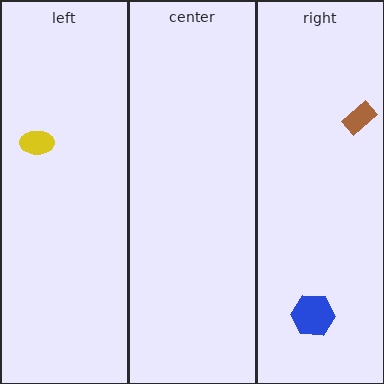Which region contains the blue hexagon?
The right region.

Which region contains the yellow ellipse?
The left region.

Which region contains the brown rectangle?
The right region.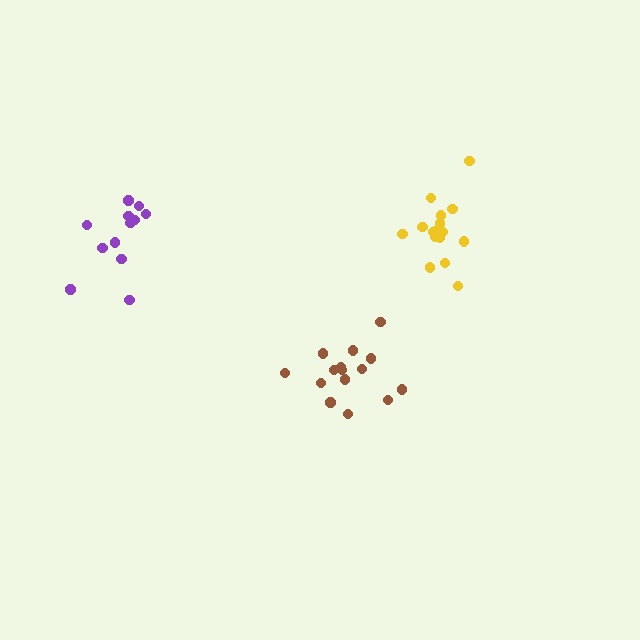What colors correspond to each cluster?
The clusters are colored: purple, yellow, brown.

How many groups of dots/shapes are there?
There are 3 groups.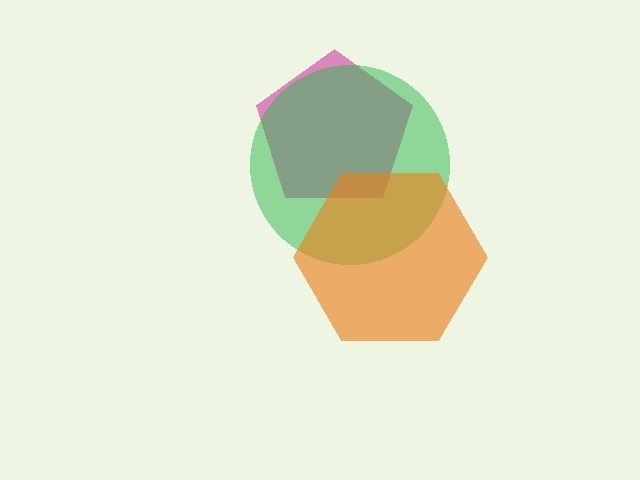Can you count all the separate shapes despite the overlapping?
Yes, there are 3 separate shapes.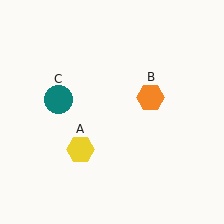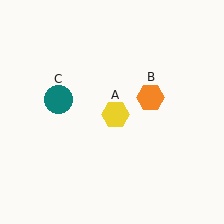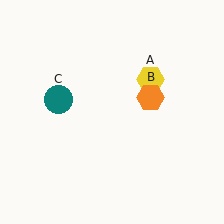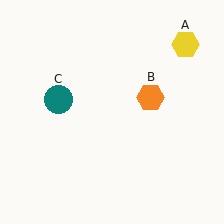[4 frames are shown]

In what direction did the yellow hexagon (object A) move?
The yellow hexagon (object A) moved up and to the right.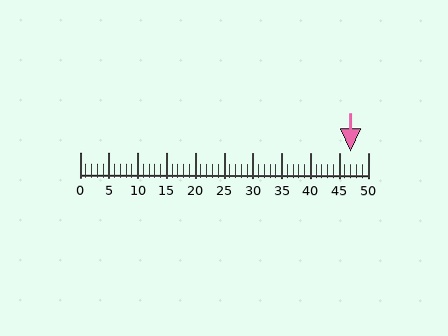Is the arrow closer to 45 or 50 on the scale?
The arrow is closer to 45.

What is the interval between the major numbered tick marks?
The major tick marks are spaced 5 units apart.